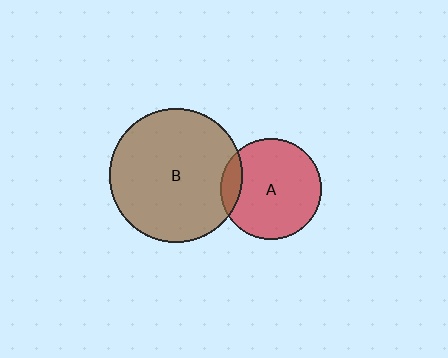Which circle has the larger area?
Circle B (brown).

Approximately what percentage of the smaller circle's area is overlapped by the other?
Approximately 10%.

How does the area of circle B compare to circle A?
Approximately 1.8 times.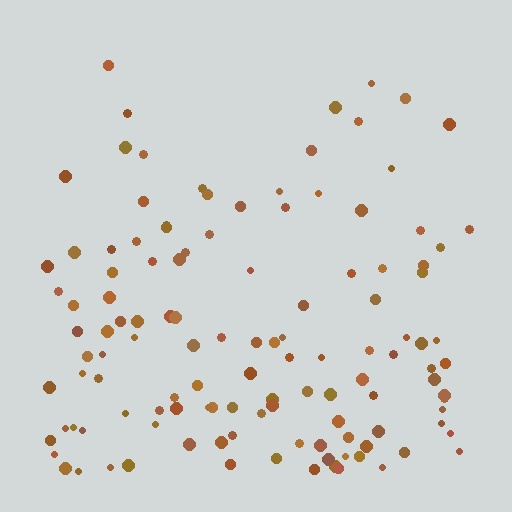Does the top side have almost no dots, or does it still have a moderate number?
Still a moderate number, just noticeably fewer than the bottom.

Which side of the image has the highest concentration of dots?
The bottom.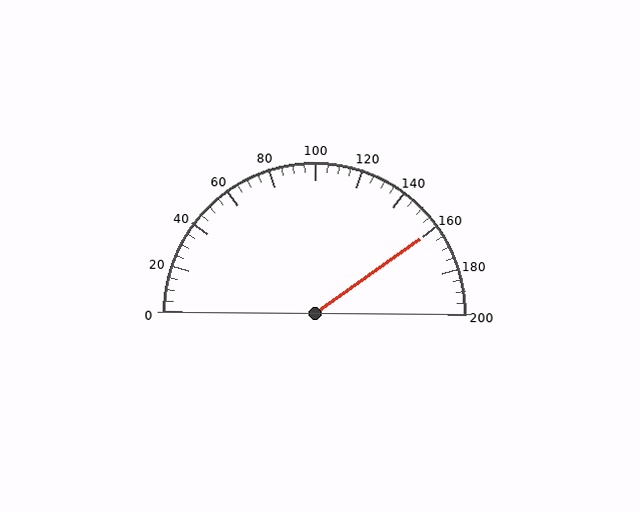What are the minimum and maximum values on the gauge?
The gauge ranges from 0 to 200.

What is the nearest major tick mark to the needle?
The nearest major tick mark is 160.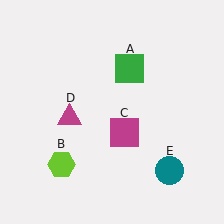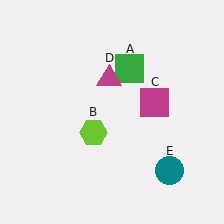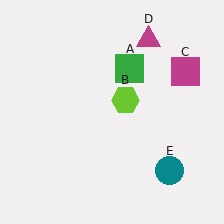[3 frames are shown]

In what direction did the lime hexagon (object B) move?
The lime hexagon (object B) moved up and to the right.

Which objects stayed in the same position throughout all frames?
Green square (object A) and teal circle (object E) remained stationary.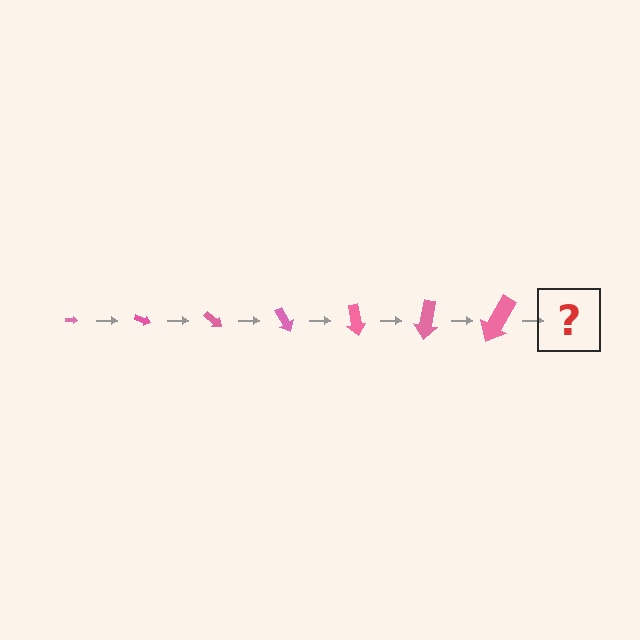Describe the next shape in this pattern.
It should be an arrow, larger than the previous one and rotated 140 degrees from the start.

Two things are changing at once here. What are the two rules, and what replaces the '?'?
The two rules are that the arrow grows larger each step and it rotates 20 degrees each step. The '?' should be an arrow, larger than the previous one and rotated 140 degrees from the start.